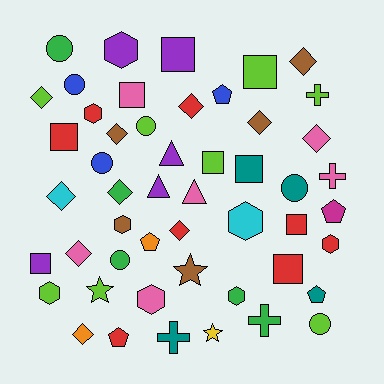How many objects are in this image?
There are 50 objects.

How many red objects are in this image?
There are 8 red objects.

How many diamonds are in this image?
There are 11 diamonds.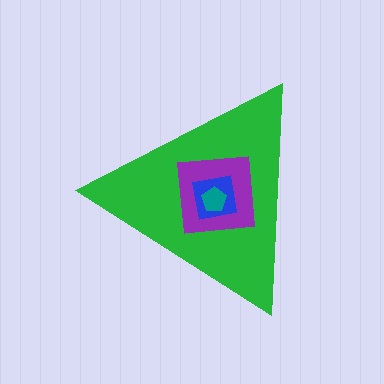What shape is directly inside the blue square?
The teal pentagon.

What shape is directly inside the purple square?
The blue square.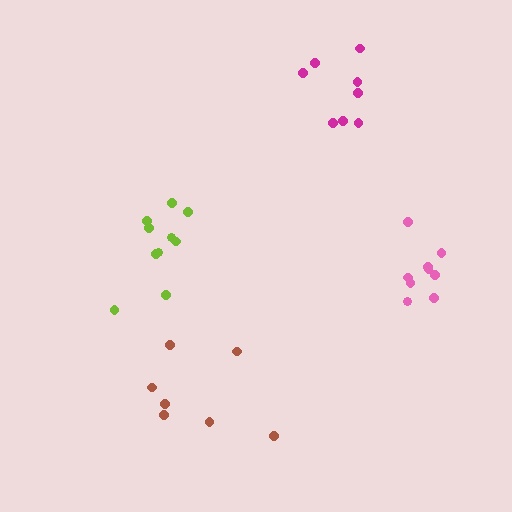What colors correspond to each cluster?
The clusters are colored: brown, pink, magenta, lime.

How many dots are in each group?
Group 1: 7 dots, Group 2: 9 dots, Group 3: 8 dots, Group 4: 10 dots (34 total).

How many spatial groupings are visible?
There are 4 spatial groupings.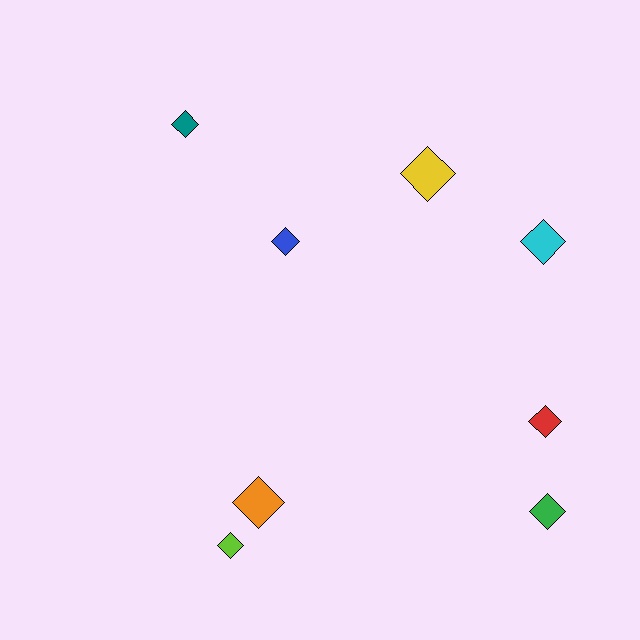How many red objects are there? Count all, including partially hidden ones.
There is 1 red object.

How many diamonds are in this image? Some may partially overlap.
There are 8 diamonds.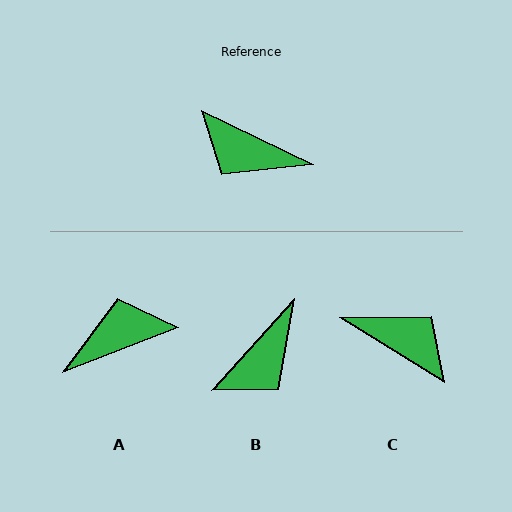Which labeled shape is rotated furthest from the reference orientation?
C, about 174 degrees away.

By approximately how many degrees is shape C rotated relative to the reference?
Approximately 174 degrees counter-clockwise.